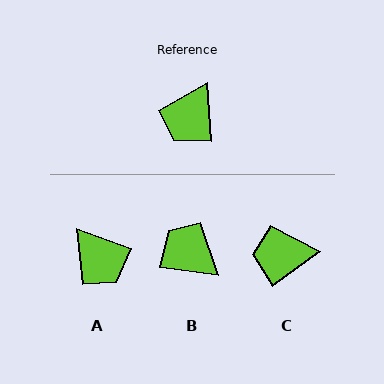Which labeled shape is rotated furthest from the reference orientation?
B, about 102 degrees away.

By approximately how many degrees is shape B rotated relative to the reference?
Approximately 102 degrees clockwise.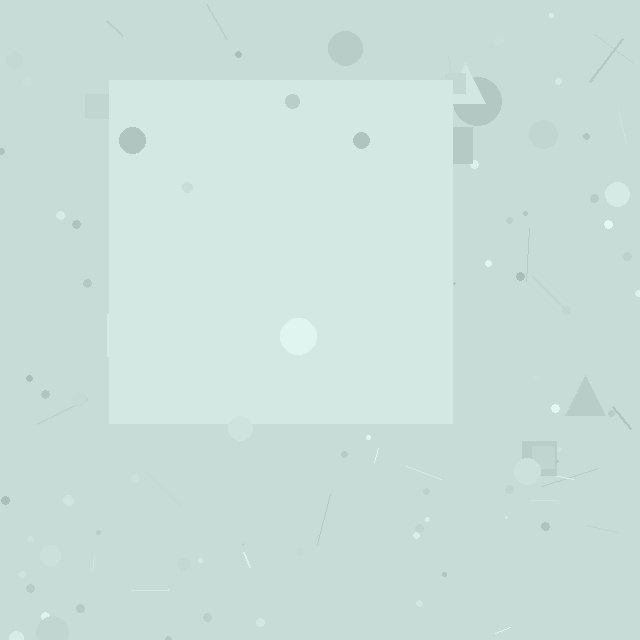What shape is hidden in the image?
A square is hidden in the image.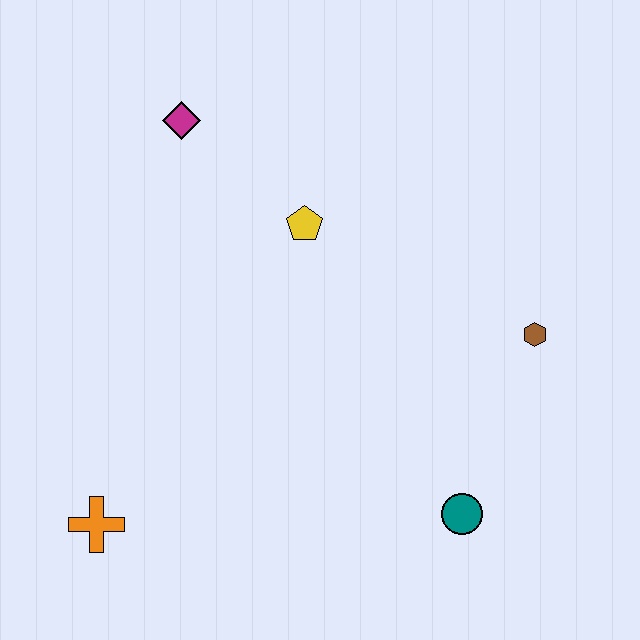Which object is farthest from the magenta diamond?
The teal circle is farthest from the magenta diamond.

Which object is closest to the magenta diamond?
The yellow pentagon is closest to the magenta diamond.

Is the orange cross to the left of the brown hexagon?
Yes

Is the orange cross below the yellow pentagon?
Yes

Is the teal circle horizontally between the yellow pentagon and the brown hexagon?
Yes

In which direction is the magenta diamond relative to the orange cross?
The magenta diamond is above the orange cross.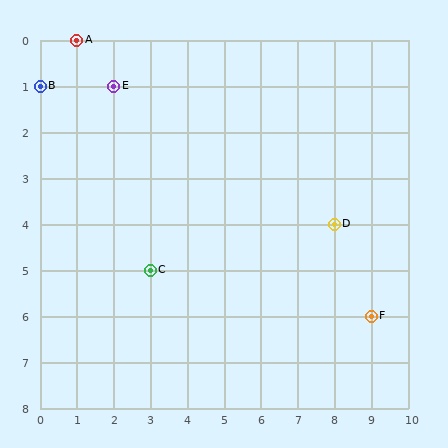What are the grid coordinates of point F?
Point F is at grid coordinates (9, 6).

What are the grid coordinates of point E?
Point E is at grid coordinates (2, 1).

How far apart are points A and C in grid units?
Points A and C are 2 columns and 5 rows apart (about 5.4 grid units diagonally).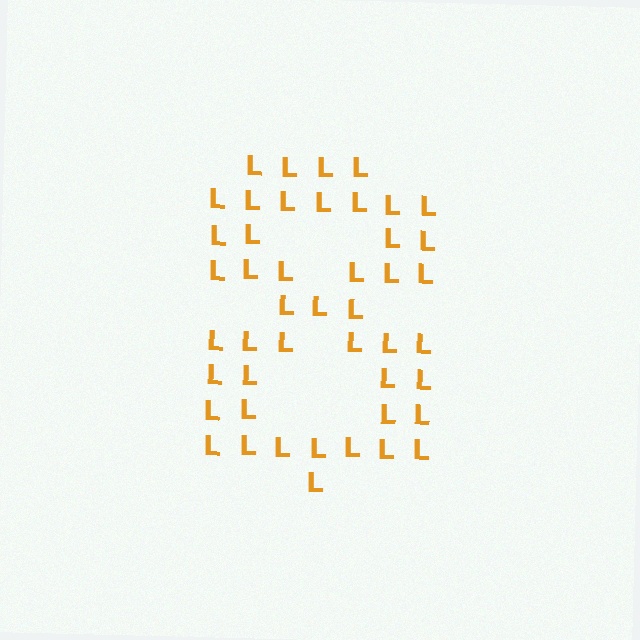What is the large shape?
The large shape is the digit 8.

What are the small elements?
The small elements are letter L's.